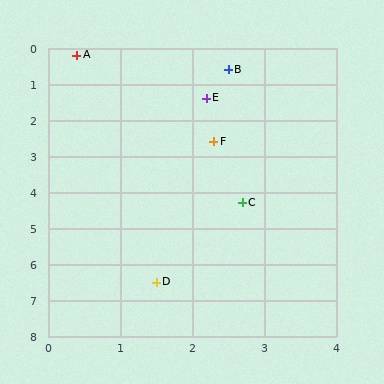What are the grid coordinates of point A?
Point A is at approximately (0.4, 0.2).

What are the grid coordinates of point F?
Point F is at approximately (2.3, 2.6).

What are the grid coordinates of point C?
Point C is at approximately (2.7, 4.3).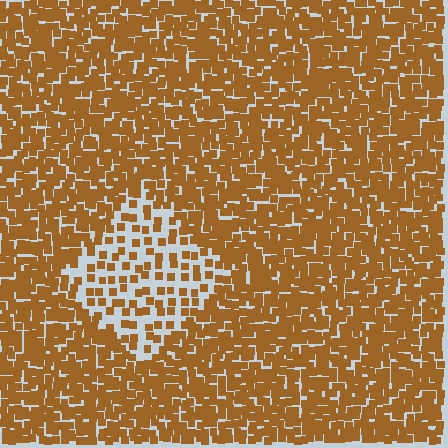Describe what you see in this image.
The image contains small brown elements arranged at two different densities. A diamond-shaped region is visible where the elements are less densely packed than the surrounding area.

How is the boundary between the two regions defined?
The boundary is defined by a change in element density (approximately 2.5x ratio). All elements are the same color, size, and shape.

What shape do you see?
I see a diamond.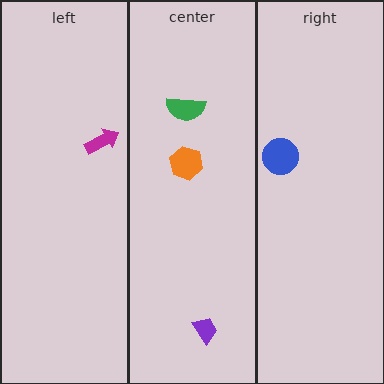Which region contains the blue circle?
The right region.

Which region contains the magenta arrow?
The left region.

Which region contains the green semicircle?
The center region.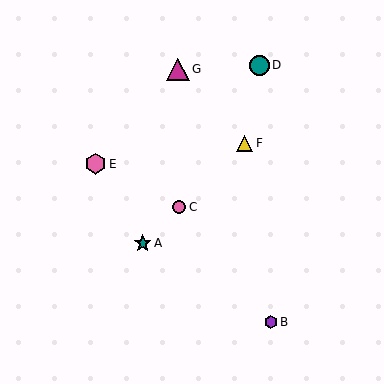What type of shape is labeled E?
Shape E is a pink hexagon.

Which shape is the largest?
The magenta triangle (labeled G) is the largest.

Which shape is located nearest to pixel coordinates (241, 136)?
The yellow triangle (labeled F) at (244, 143) is nearest to that location.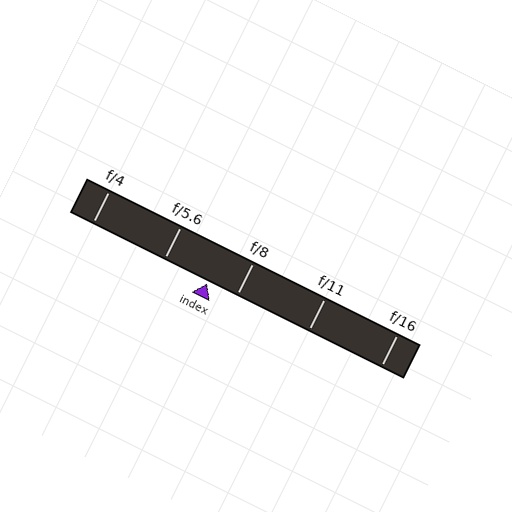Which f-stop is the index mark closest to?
The index mark is closest to f/8.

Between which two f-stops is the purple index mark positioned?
The index mark is between f/5.6 and f/8.